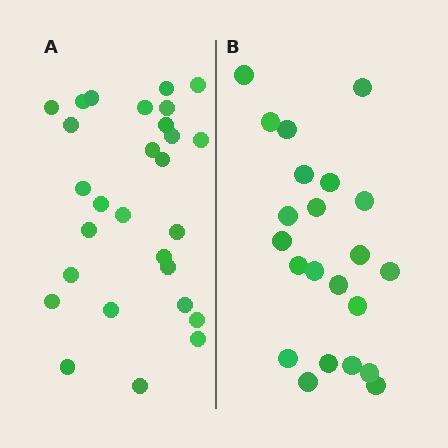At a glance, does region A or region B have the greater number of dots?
Region A (the left region) has more dots.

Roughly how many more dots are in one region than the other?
Region A has about 6 more dots than region B.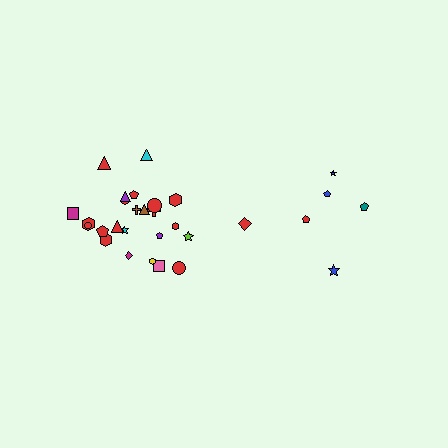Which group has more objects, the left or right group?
The left group.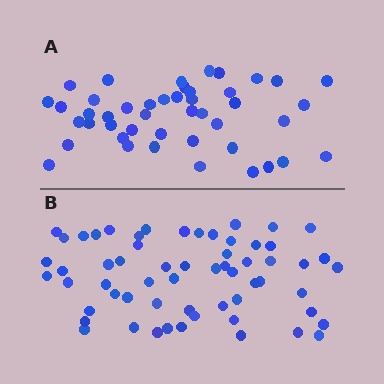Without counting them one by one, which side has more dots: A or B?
Region B (the bottom region) has more dots.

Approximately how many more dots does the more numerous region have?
Region B has approximately 15 more dots than region A.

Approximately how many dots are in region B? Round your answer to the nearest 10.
About 60 dots.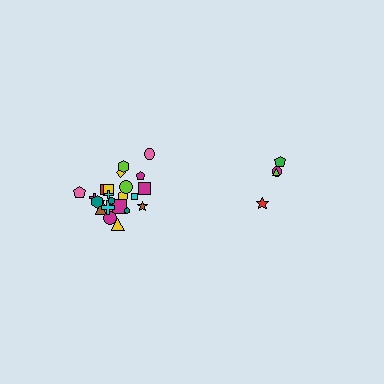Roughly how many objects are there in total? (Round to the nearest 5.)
Roughly 30 objects in total.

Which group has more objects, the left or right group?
The left group.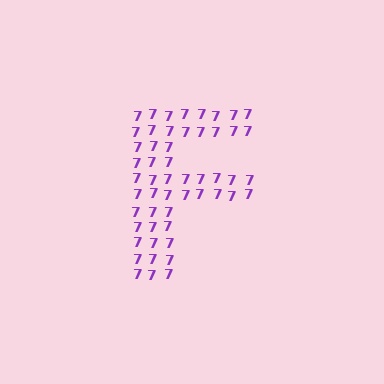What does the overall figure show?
The overall figure shows the letter F.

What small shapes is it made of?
It is made of small digit 7's.